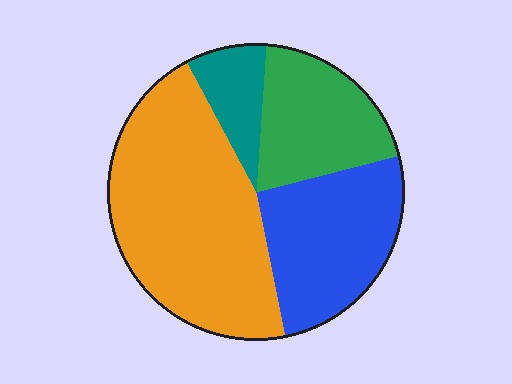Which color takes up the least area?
Teal, at roughly 10%.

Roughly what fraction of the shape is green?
Green covers 20% of the shape.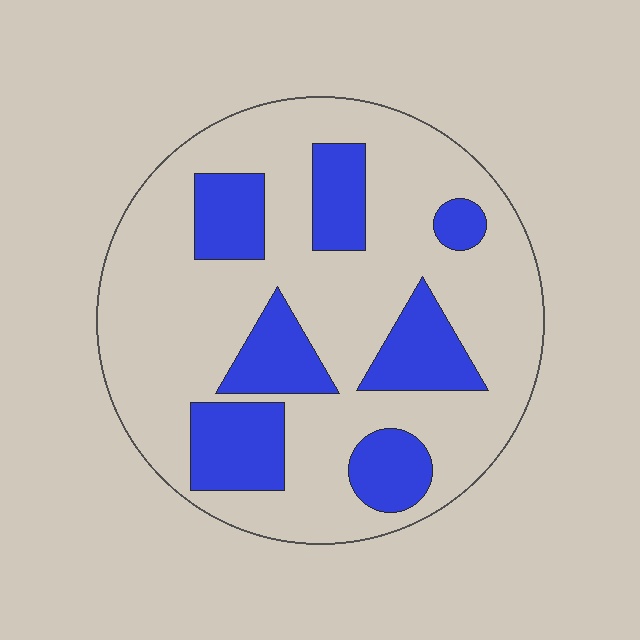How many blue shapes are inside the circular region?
7.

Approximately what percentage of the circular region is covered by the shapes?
Approximately 25%.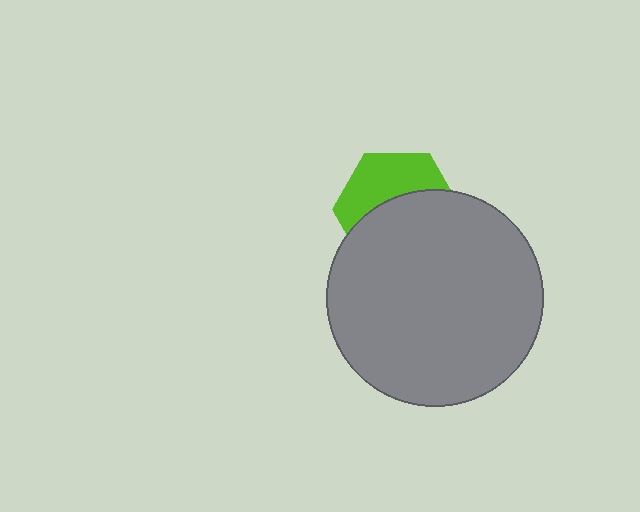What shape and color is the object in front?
The object in front is a gray circle.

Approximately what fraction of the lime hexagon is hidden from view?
Roughly 58% of the lime hexagon is hidden behind the gray circle.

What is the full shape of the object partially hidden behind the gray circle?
The partially hidden object is a lime hexagon.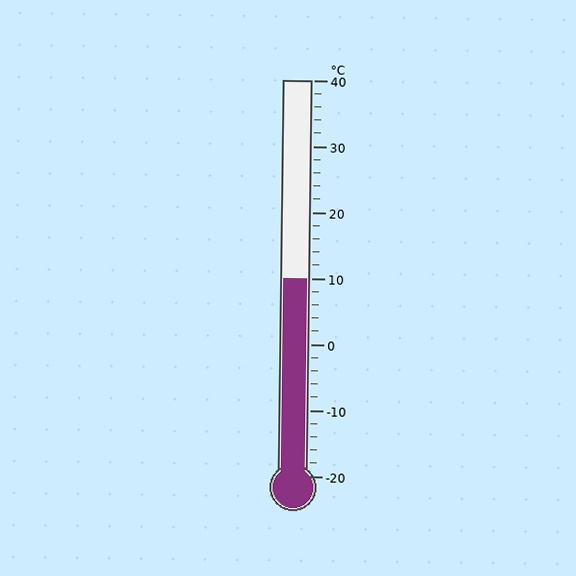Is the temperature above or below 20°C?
The temperature is below 20°C.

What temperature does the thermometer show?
The thermometer shows approximately 10°C.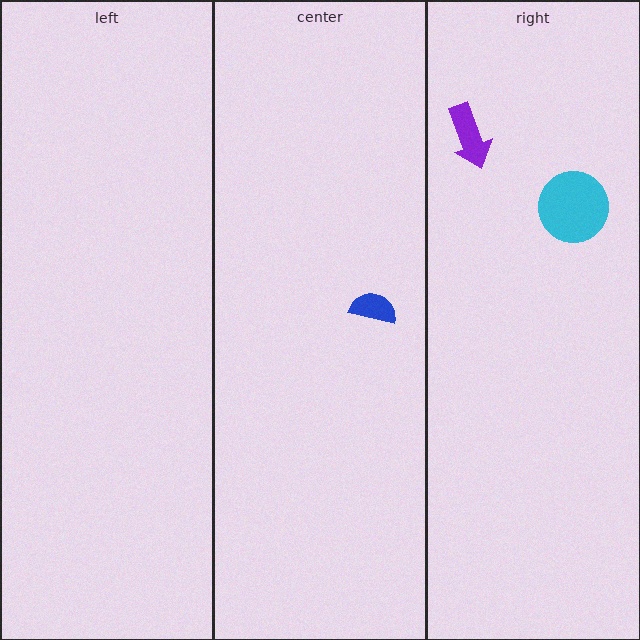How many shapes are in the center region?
1.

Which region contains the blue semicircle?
The center region.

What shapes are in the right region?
The purple arrow, the cyan circle.